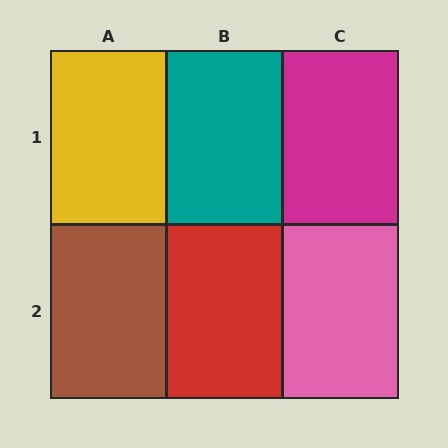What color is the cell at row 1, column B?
Teal.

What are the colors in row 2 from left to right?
Brown, red, pink.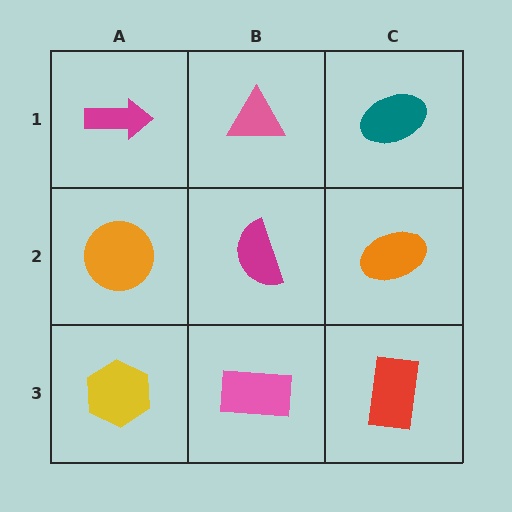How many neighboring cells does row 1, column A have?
2.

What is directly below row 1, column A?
An orange circle.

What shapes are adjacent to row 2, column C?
A teal ellipse (row 1, column C), a red rectangle (row 3, column C), a magenta semicircle (row 2, column B).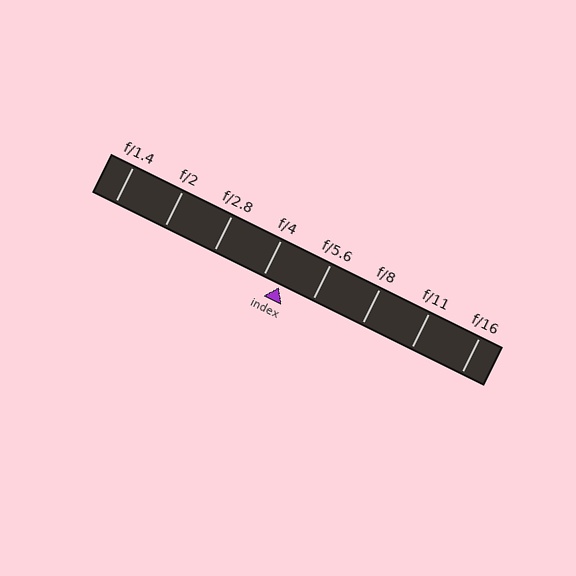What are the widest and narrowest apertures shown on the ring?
The widest aperture shown is f/1.4 and the narrowest is f/16.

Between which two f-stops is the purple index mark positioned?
The index mark is between f/4 and f/5.6.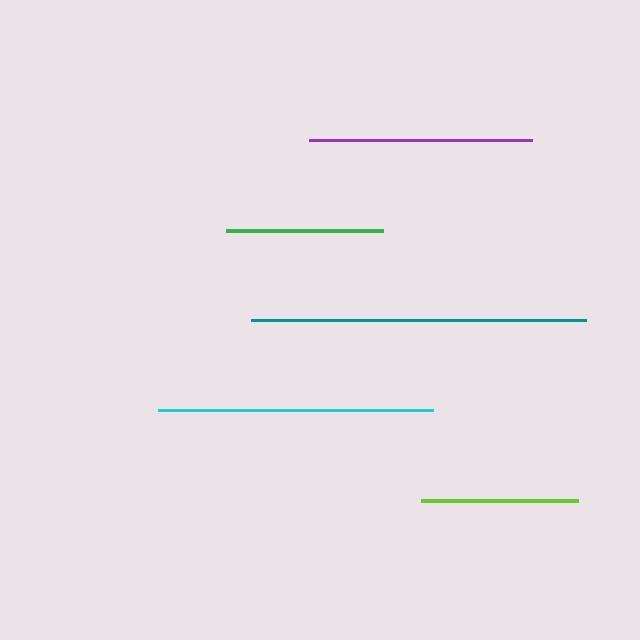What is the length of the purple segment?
The purple segment is approximately 223 pixels long.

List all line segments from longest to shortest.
From longest to shortest: teal, cyan, purple, green, lime.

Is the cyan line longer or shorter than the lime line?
The cyan line is longer than the lime line.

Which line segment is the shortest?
The lime line is the shortest at approximately 156 pixels.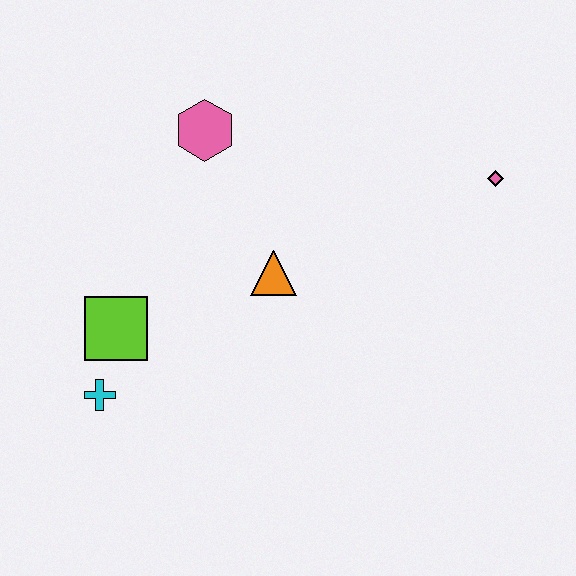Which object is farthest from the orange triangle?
The pink diamond is farthest from the orange triangle.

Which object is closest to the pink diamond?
The orange triangle is closest to the pink diamond.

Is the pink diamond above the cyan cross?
Yes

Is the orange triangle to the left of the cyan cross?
No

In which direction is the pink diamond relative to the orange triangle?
The pink diamond is to the right of the orange triangle.